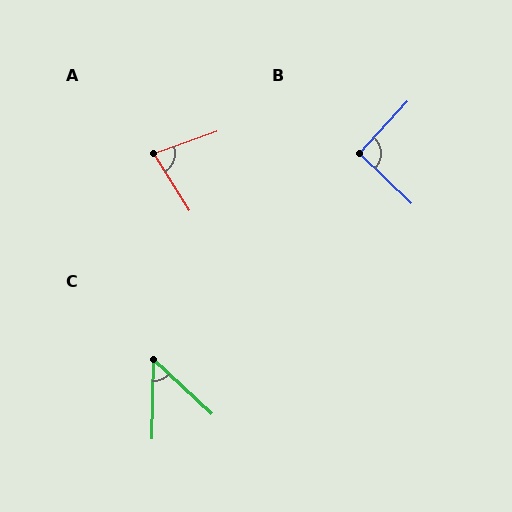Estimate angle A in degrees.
Approximately 77 degrees.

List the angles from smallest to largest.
C (48°), A (77°), B (91°).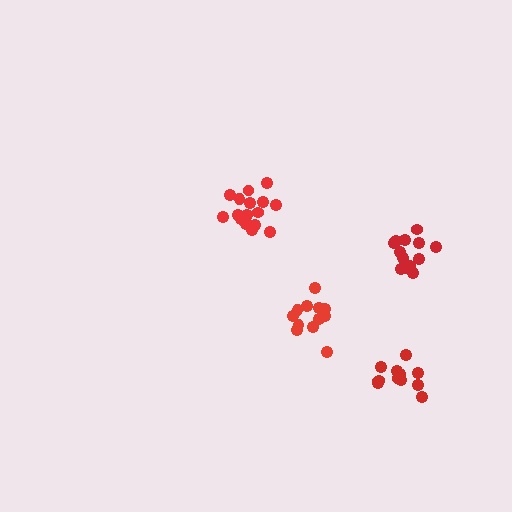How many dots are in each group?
Group 1: 13 dots, Group 2: 14 dots, Group 3: 16 dots, Group 4: 12 dots (55 total).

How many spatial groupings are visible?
There are 4 spatial groupings.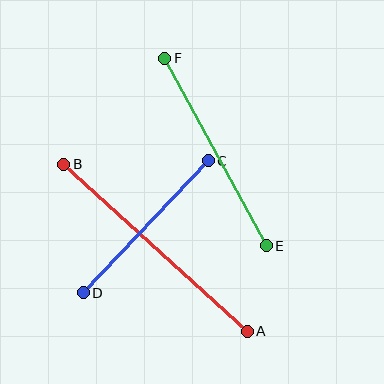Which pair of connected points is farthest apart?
Points A and B are farthest apart.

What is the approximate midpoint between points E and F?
The midpoint is at approximately (215, 152) pixels.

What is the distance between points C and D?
The distance is approximately 182 pixels.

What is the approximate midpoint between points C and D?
The midpoint is at approximately (146, 227) pixels.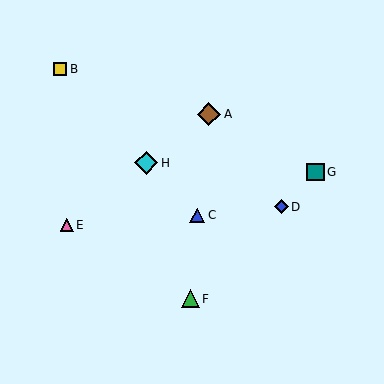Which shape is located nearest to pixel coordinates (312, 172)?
The teal square (labeled G) at (315, 172) is nearest to that location.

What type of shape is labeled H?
Shape H is a cyan diamond.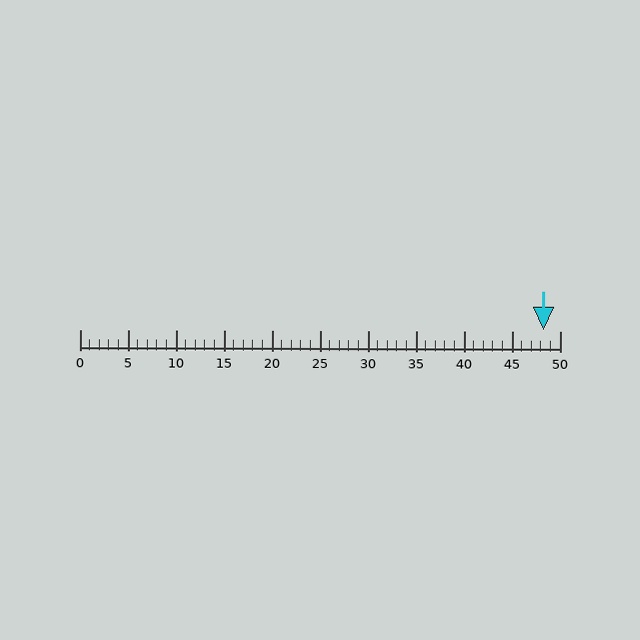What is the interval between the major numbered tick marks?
The major tick marks are spaced 5 units apart.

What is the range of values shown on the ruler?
The ruler shows values from 0 to 50.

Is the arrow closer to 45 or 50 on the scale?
The arrow is closer to 50.